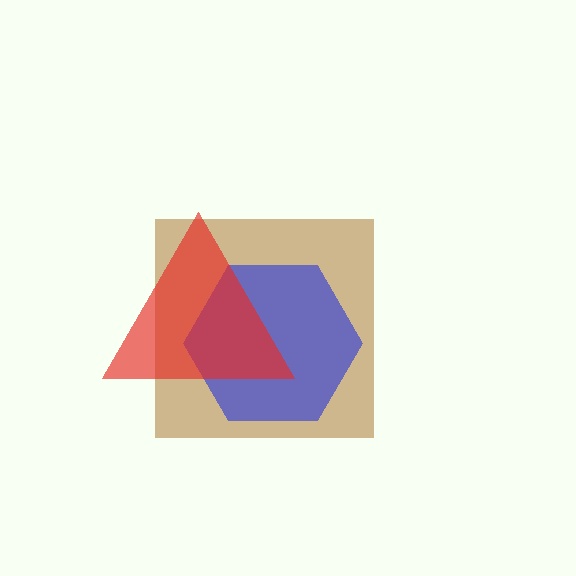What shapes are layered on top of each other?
The layered shapes are: a brown square, a blue hexagon, a red triangle.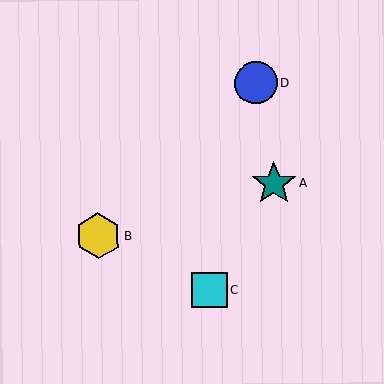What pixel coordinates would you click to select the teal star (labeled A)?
Click at (274, 184) to select the teal star A.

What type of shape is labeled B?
Shape B is a yellow hexagon.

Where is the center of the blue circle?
The center of the blue circle is at (256, 83).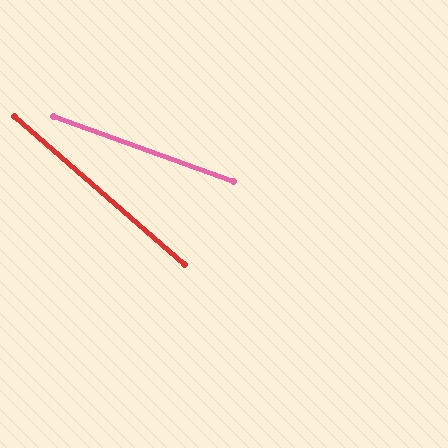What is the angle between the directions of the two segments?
Approximately 21 degrees.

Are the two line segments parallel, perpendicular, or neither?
Neither parallel nor perpendicular — they differ by about 21°.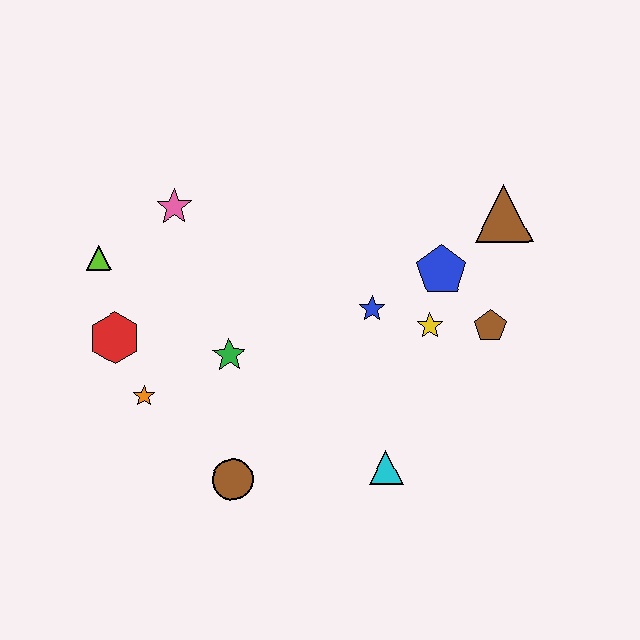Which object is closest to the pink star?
The lime triangle is closest to the pink star.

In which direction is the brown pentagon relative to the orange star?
The brown pentagon is to the right of the orange star.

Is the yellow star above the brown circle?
Yes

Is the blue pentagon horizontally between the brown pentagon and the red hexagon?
Yes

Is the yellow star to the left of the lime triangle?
No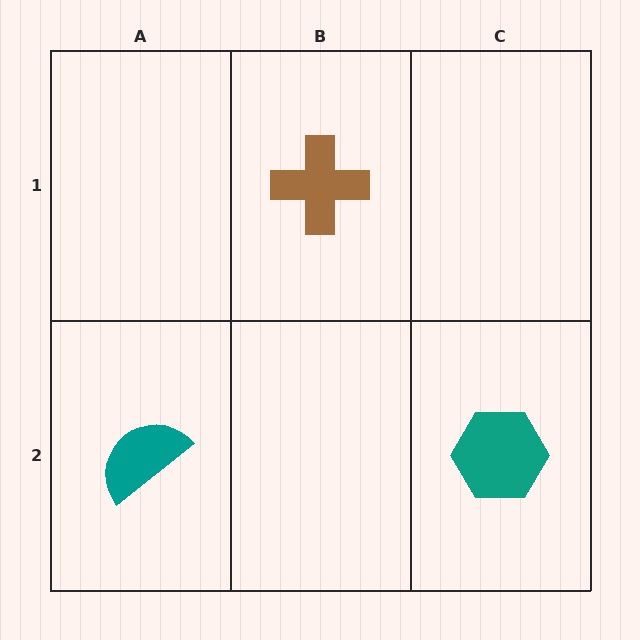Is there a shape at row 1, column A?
No, that cell is empty.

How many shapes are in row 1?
1 shape.